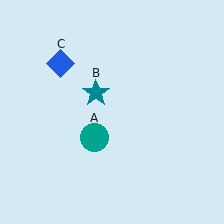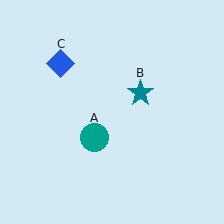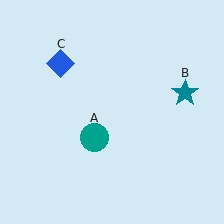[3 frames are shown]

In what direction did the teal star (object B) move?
The teal star (object B) moved right.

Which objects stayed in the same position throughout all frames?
Teal circle (object A) and blue diamond (object C) remained stationary.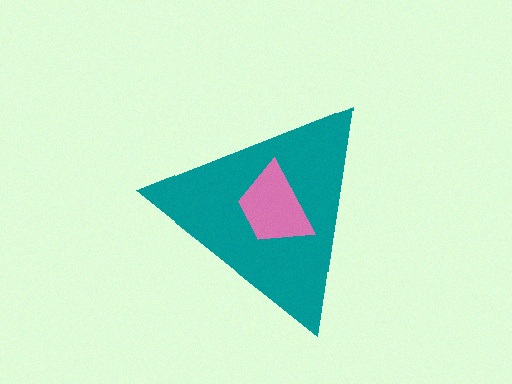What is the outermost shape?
The teal triangle.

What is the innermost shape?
The pink trapezoid.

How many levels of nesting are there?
2.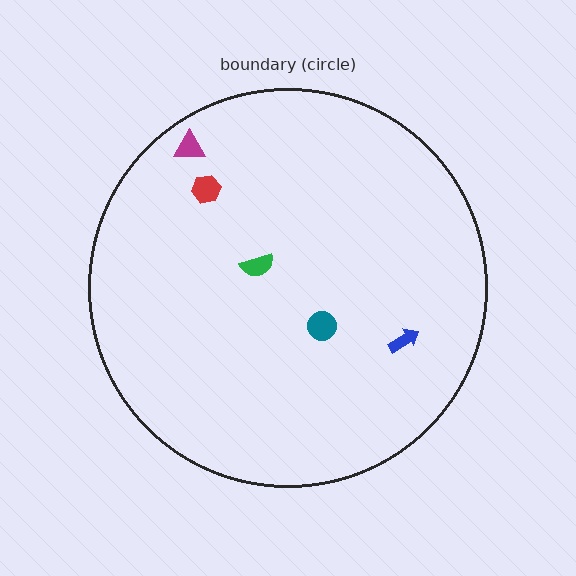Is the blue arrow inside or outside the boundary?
Inside.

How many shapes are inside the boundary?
5 inside, 0 outside.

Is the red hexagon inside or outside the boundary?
Inside.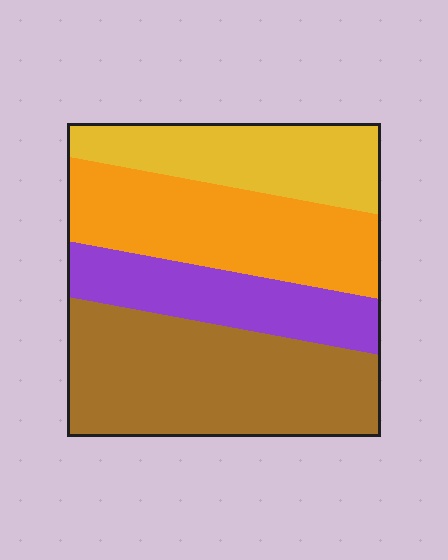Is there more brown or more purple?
Brown.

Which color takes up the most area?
Brown, at roughly 35%.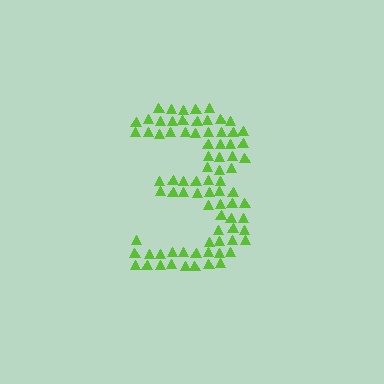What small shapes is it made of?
It is made of small triangles.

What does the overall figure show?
The overall figure shows the digit 3.